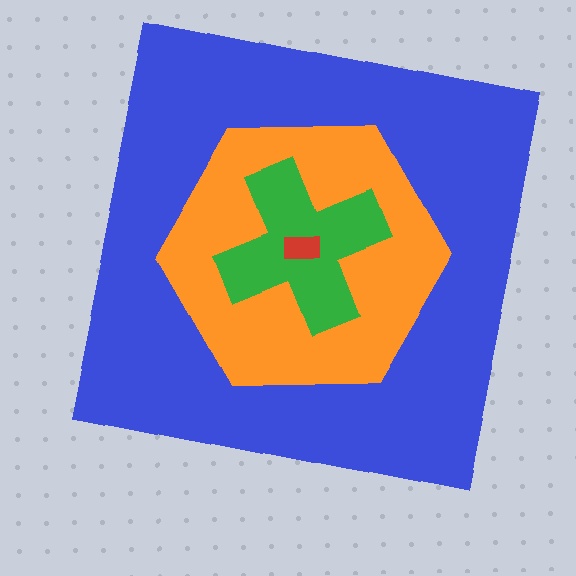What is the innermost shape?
The red rectangle.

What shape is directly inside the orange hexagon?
The green cross.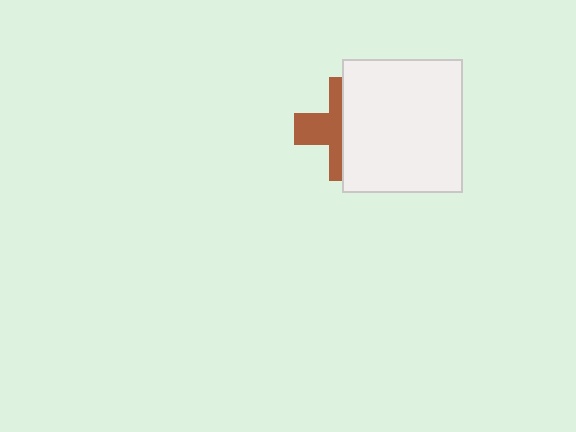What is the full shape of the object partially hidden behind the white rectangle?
The partially hidden object is a brown cross.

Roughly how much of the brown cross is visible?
A small part of it is visible (roughly 43%).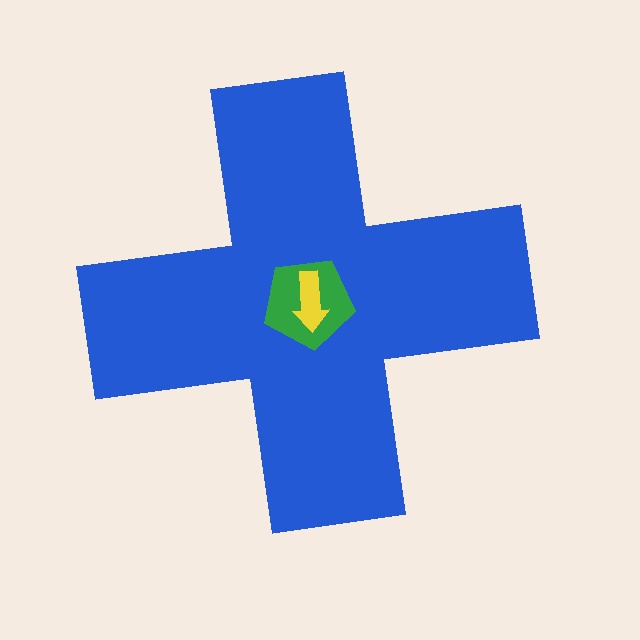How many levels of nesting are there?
3.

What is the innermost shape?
The yellow arrow.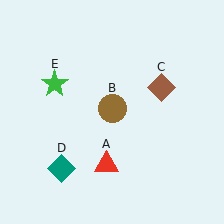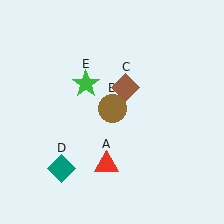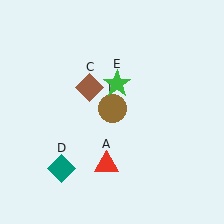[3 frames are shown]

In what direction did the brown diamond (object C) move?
The brown diamond (object C) moved left.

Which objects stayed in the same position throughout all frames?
Red triangle (object A) and brown circle (object B) and teal diamond (object D) remained stationary.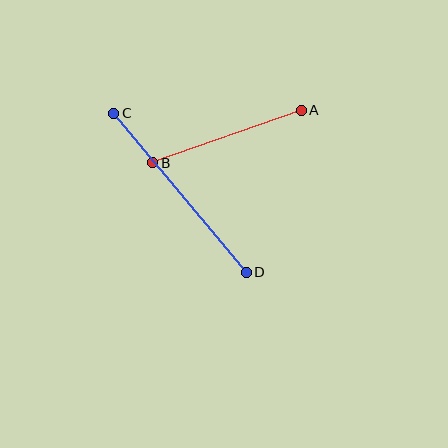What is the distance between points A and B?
The distance is approximately 157 pixels.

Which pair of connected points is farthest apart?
Points C and D are farthest apart.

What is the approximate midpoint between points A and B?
The midpoint is at approximately (227, 136) pixels.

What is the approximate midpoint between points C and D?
The midpoint is at approximately (180, 193) pixels.